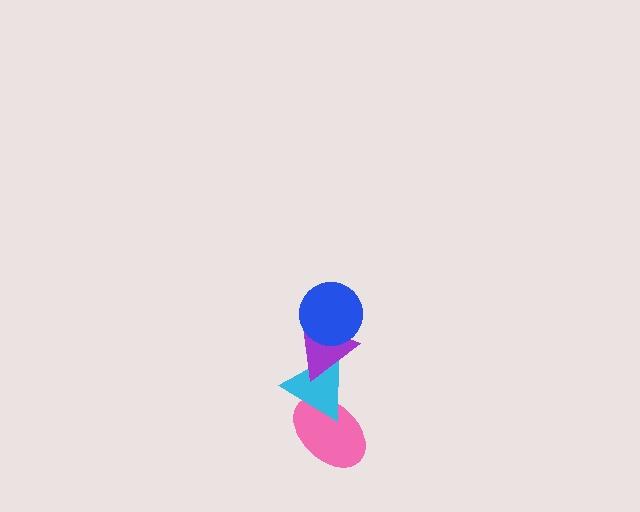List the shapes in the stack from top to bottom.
From top to bottom: the blue circle, the purple triangle, the cyan triangle, the pink ellipse.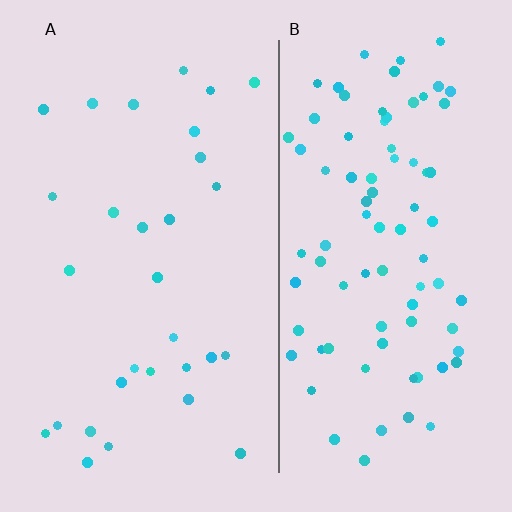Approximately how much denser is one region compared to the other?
Approximately 2.8× — region B over region A.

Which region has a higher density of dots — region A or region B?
B (the right).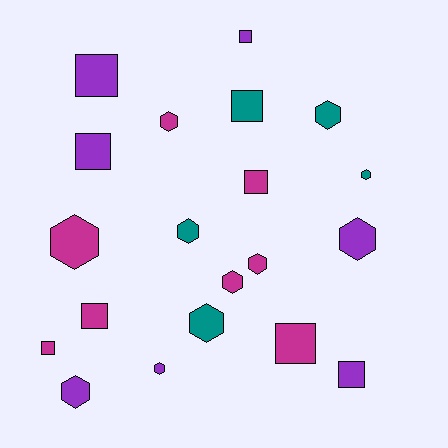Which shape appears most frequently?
Hexagon, with 11 objects.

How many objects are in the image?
There are 20 objects.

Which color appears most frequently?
Magenta, with 8 objects.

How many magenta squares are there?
There are 4 magenta squares.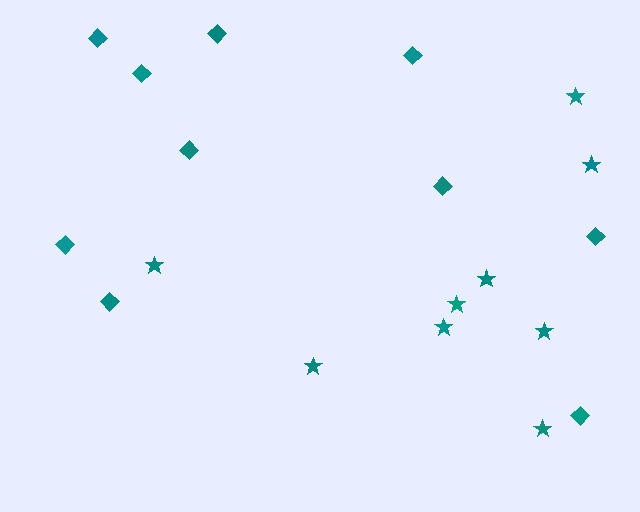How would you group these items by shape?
There are 2 groups: one group of stars (9) and one group of diamonds (10).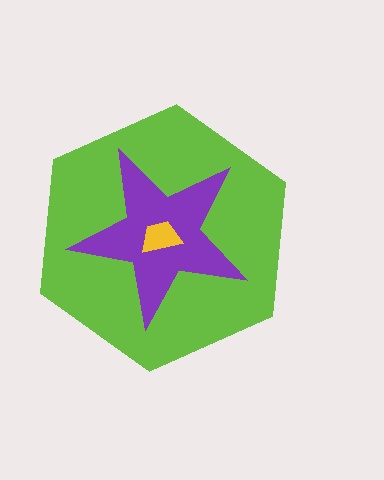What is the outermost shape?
The lime hexagon.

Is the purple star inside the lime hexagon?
Yes.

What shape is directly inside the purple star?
The yellow trapezoid.